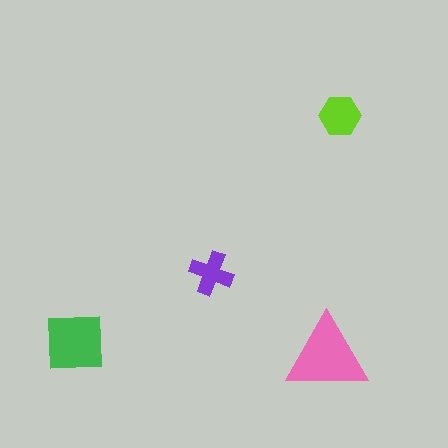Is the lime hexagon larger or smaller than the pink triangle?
Smaller.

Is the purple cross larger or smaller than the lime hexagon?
Smaller.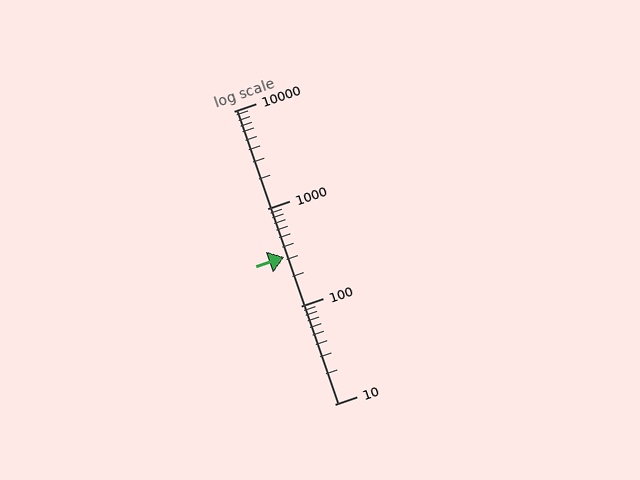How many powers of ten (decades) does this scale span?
The scale spans 3 decades, from 10 to 10000.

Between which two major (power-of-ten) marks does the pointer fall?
The pointer is between 100 and 1000.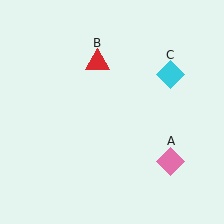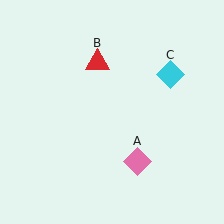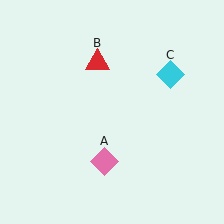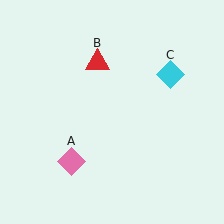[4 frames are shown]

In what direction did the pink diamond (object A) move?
The pink diamond (object A) moved left.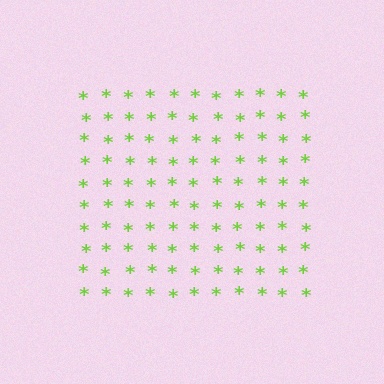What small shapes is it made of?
It is made of small asterisks.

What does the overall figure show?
The overall figure shows a square.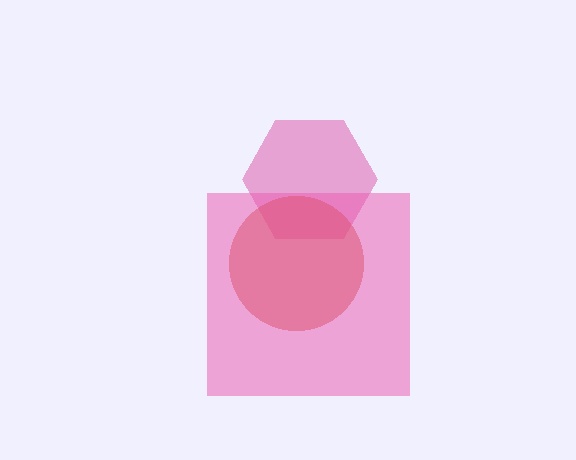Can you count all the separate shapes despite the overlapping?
Yes, there are 3 separate shapes.